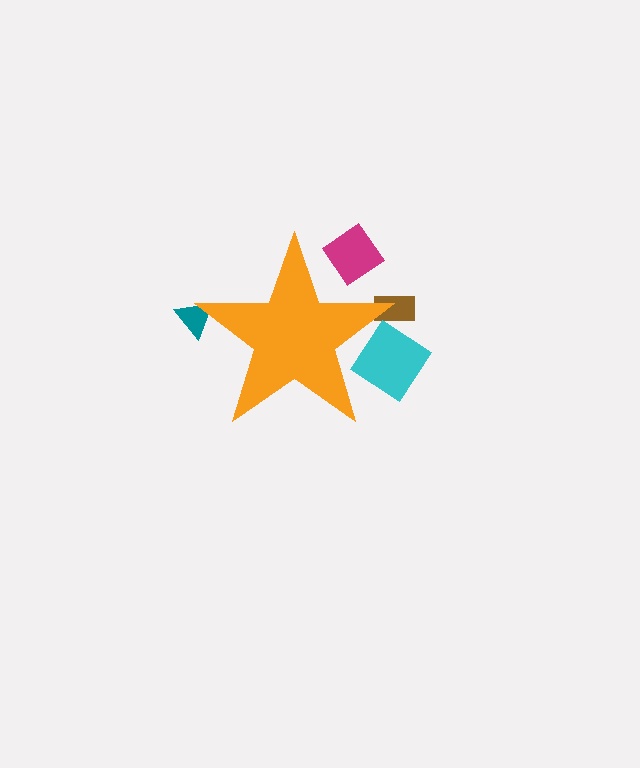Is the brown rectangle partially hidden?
Yes, the brown rectangle is partially hidden behind the orange star.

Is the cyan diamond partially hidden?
Yes, the cyan diamond is partially hidden behind the orange star.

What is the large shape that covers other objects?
An orange star.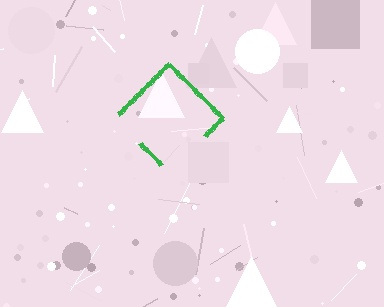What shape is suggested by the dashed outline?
The dashed outline suggests a diamond.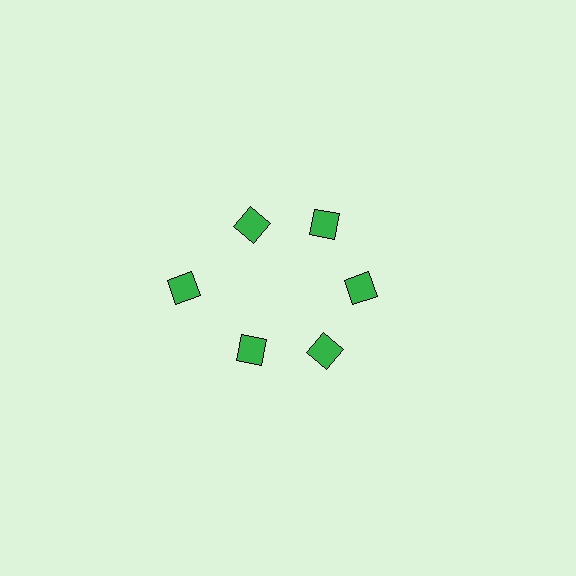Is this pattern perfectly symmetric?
No. The 6 green diamonds are arranged in a ring, but one element near the 9 o'clock position is pushed outward from the center, breaking the 6-fold rotational symmetry.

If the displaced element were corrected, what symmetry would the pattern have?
It would have 6-fold rotational symmetry — the pattern would map onto itself every 60 degrees.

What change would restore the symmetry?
The symmetry would be restored by moving it inward, back onto the ring so that all 6 diamonds sit at equal angles and equal distance from the center.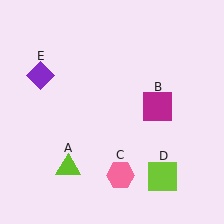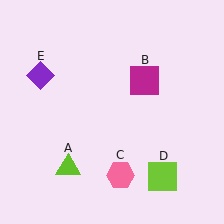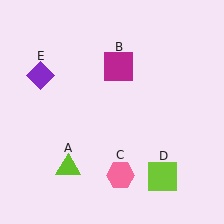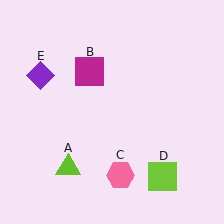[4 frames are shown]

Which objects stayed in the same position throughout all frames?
Lime triangle (object A) and pink hexagon (object C) and lime square (object D) and purple diamond (object E) remained stationary.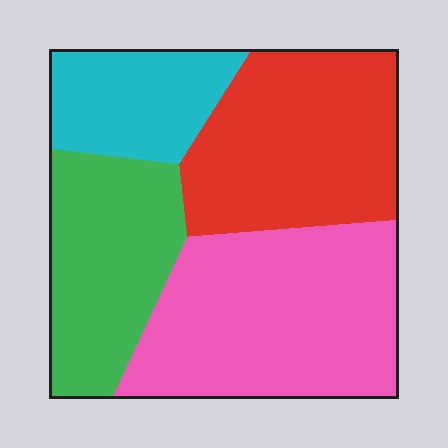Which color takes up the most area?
Pink, at roughly 35%.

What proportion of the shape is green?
Green covers around 20% of the shape.